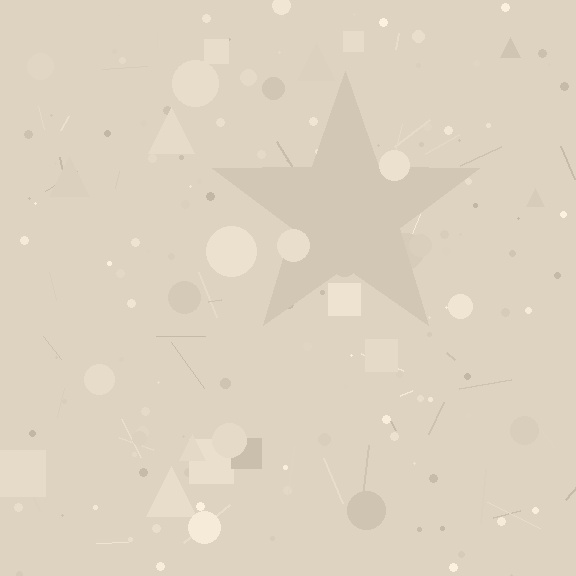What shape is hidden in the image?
A star is hidden in the image.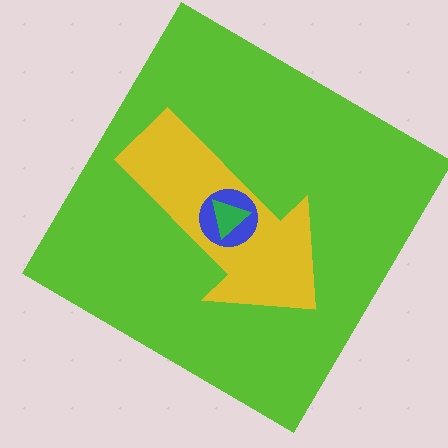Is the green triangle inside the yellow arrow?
Yes.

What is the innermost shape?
The green triangle.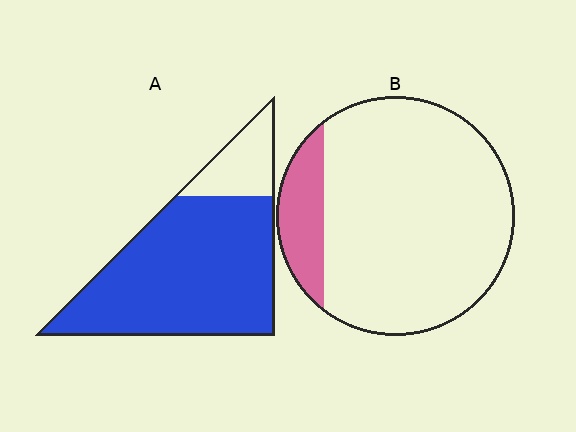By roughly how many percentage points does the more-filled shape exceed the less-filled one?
By roughly 70 percentage points (A over B).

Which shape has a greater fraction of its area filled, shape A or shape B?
Shape A.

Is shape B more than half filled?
No.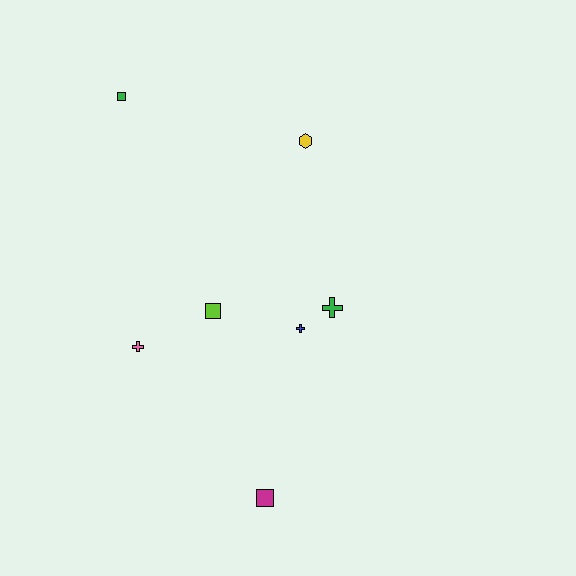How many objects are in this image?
There are 7 objects.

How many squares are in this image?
There are 3 squares.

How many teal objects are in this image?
There are no teal objects.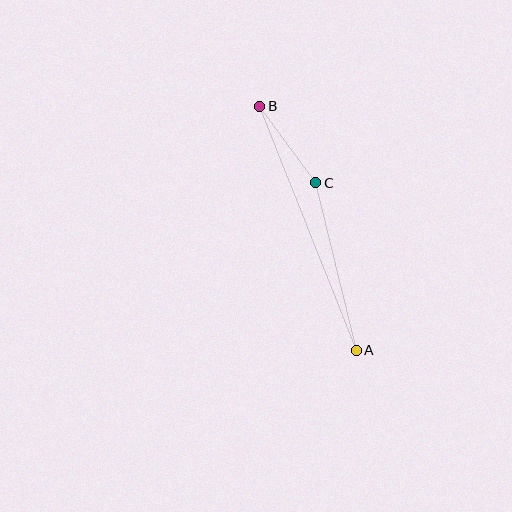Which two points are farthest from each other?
Points A and B are farthest from each other.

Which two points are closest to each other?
Points B and C are closest to each other.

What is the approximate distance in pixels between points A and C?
The distance between A and C is approximately 172 pixels.